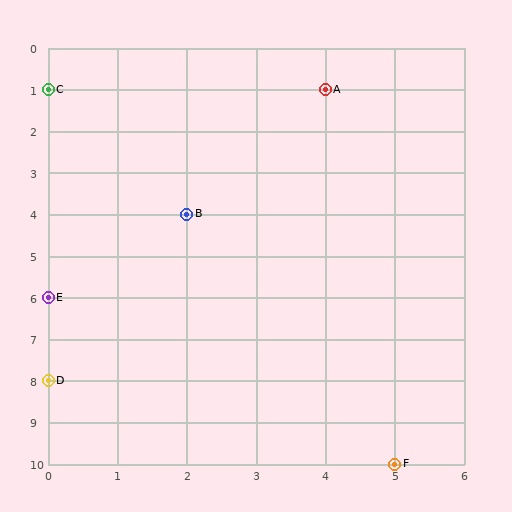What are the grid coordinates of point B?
Point B is at grid coordinates (2, 4).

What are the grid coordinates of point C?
Point C is at grid coordinates (0, 1).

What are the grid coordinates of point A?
Point A is at grid coordinates (4, 1).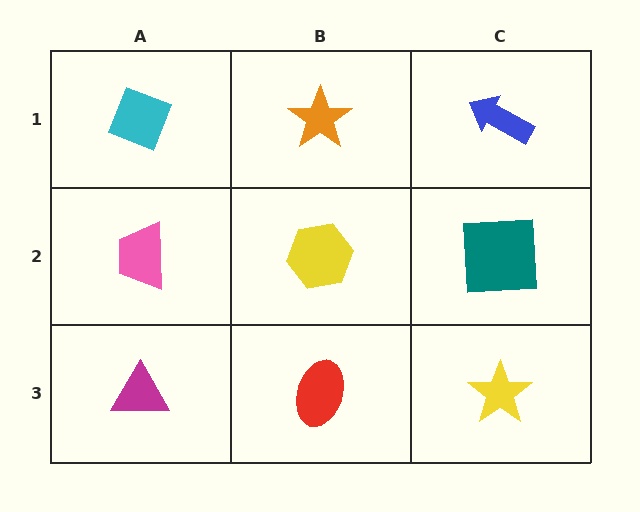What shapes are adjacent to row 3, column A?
A pink trapezoid (row 2, column A), a red ellipse (row 3, column B).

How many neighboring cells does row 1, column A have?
2.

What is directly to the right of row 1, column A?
An orange star.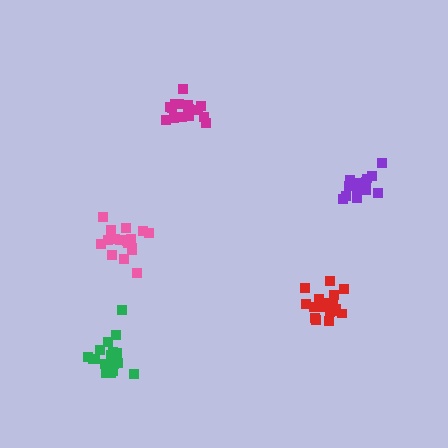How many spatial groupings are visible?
There are 5 spatial groupings.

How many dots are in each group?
Group 1: 17 dots, Group 2: 19 dots, Group 3: 18 dots, Group 4: 19 dots, Group 5: 15 dots (88 total).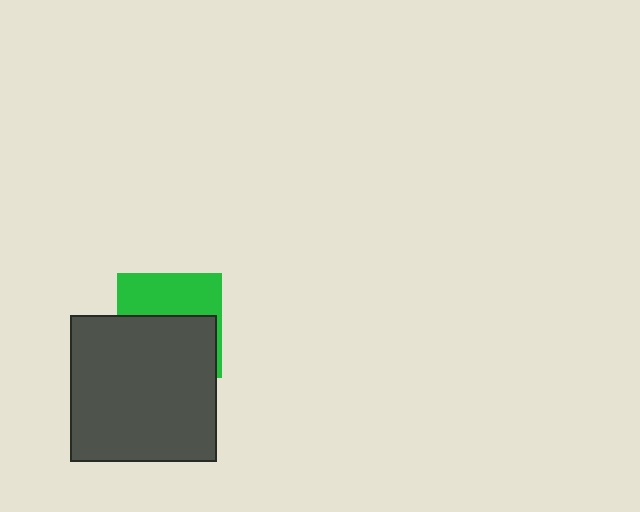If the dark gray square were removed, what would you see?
You would see the complete green square.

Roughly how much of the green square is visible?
A small part of it is visible (roughly 43%).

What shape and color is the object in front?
The object in front is a dark gray square.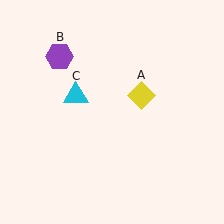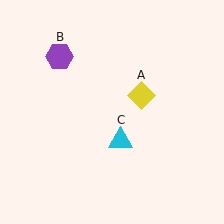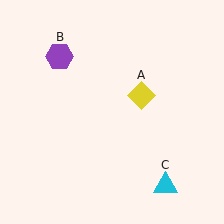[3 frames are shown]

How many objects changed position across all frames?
1 object changed position: cyan triangle (object C).